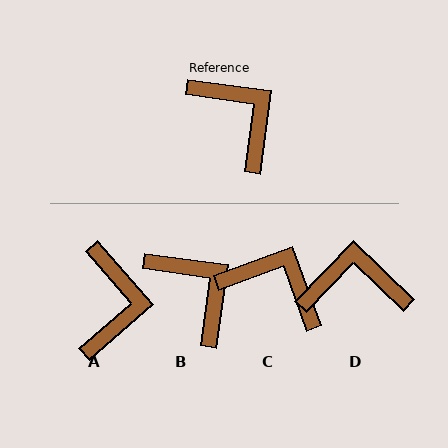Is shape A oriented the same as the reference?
No, it is off by about 41 degrees.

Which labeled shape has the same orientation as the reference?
B.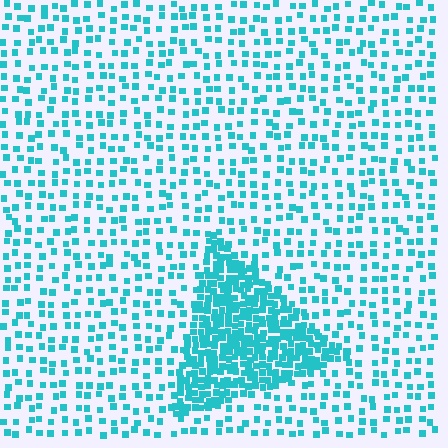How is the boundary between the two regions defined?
The boundary is defined by a change in element density (approximately 3.0x ratio). All elements are the same color, size, and shape.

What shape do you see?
I see a triangle.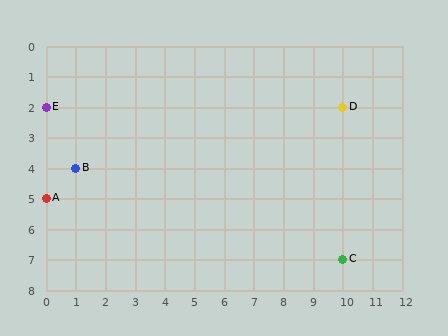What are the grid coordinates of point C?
Point C is at grid coordinates (10, 7).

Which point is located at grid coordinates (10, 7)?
Point C is at (10, 7).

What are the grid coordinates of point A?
Point A is at grid coordinates (0, 5).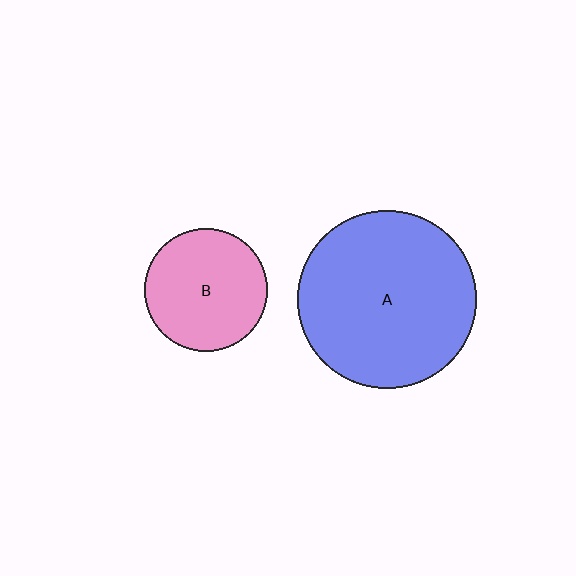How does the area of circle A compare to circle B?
Approximately 2.1 times.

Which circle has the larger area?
Circle A (blue).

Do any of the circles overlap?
No, none of the circles overlap.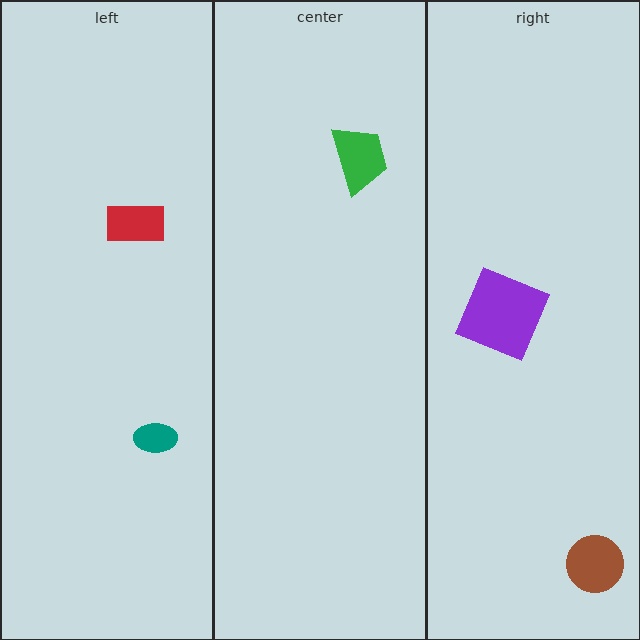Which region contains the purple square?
The right region.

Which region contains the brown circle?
The right region.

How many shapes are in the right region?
2.